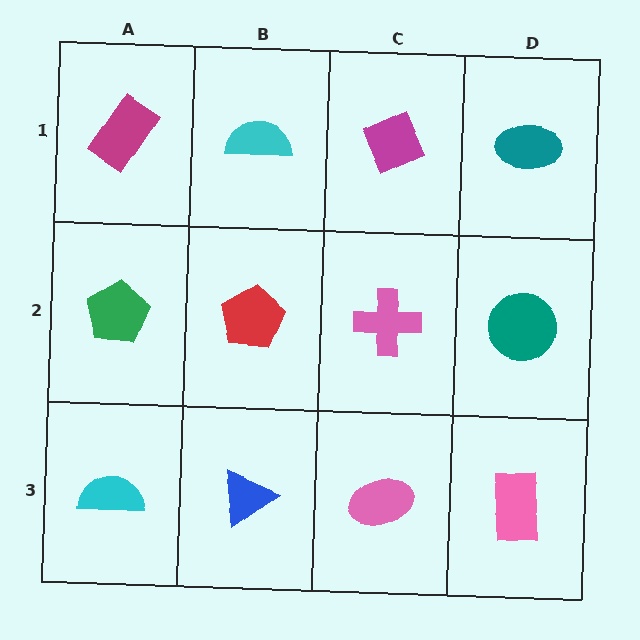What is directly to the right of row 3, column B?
A pink ellipse.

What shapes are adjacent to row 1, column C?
A pink cross (row 2, column C), a cyan semicircle (row 1, column B), a teal ellipse (row 1, column D).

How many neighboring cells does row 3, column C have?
3.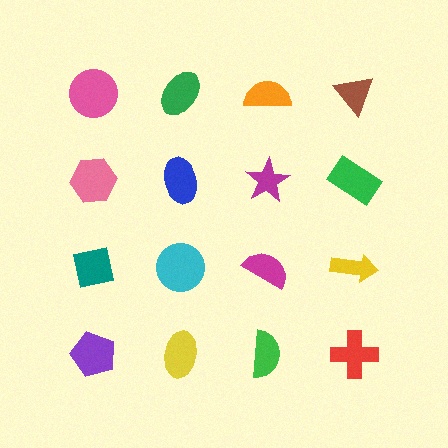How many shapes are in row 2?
4 shapes.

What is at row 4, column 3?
A green semicircle.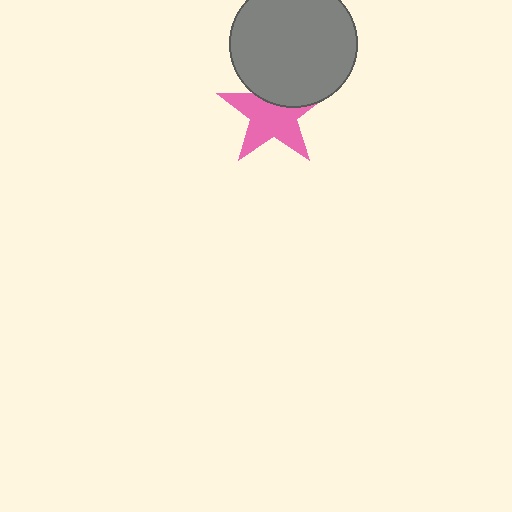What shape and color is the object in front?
The object in front is a gray circle.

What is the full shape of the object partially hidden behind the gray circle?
The partially hidden object is a pink star.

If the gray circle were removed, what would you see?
You would see the complete pink star.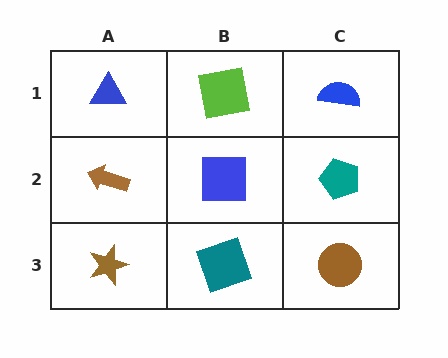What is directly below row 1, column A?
A brown arrow.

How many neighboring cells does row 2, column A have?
3.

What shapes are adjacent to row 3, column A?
A brown arrow (row 2, column A), a teal square (row 3, column B).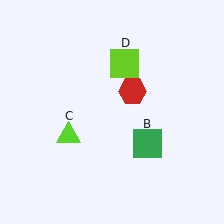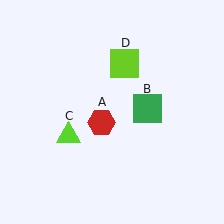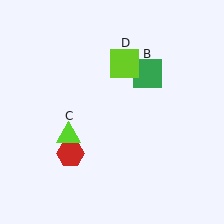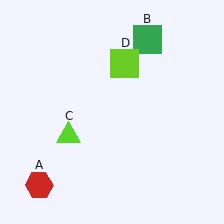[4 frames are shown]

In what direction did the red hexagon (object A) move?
The red hexagon (object A) moved down and to the left.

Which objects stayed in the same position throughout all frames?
Lime triangle (object C) and lime square (object D) remained stationary.